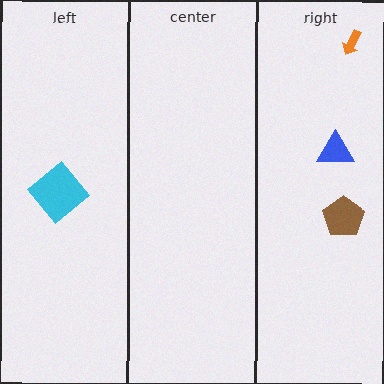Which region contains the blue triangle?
The right region.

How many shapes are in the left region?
1.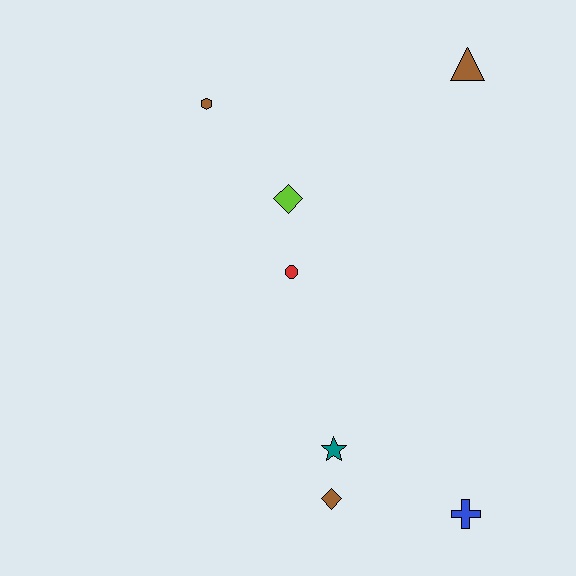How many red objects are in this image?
There is 1 red object.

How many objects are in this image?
There are 7 objects.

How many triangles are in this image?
There is 1 triangle.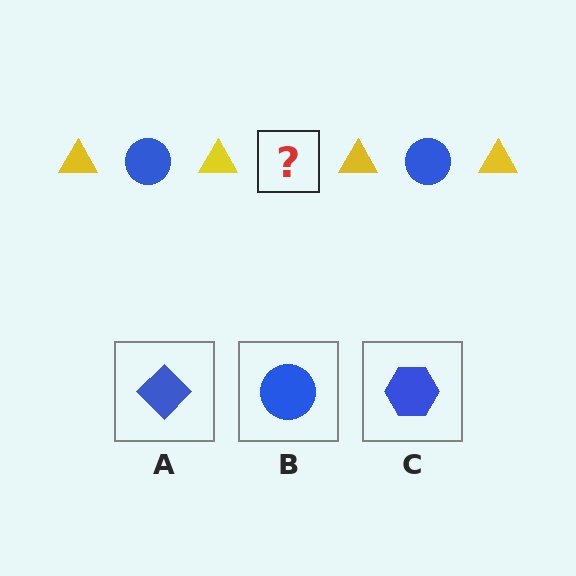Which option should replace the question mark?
Option B.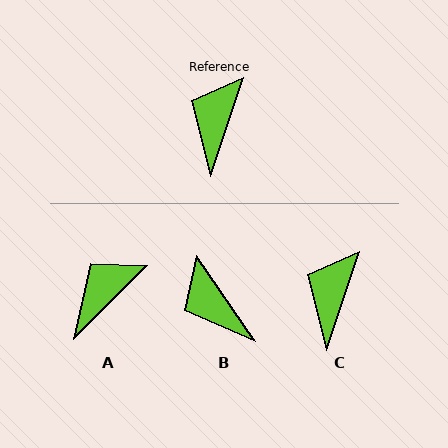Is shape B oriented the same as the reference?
No, it is off by about 53 degrees.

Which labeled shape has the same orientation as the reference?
C.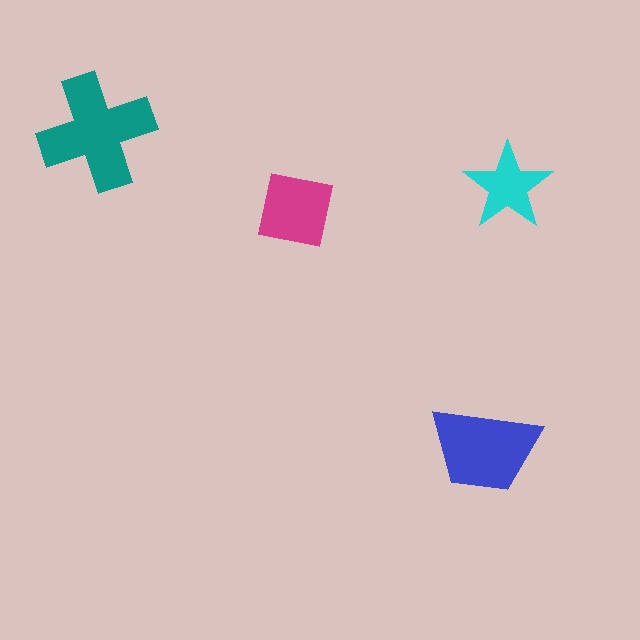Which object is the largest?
The teal cross.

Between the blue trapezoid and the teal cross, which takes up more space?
The teal cross.